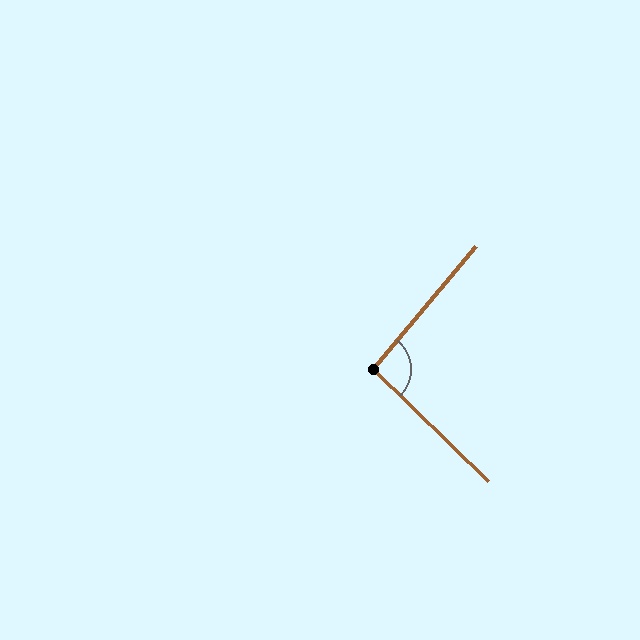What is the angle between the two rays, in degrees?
Approximately 94 degrees.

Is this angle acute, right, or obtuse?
It is approximately a right angle.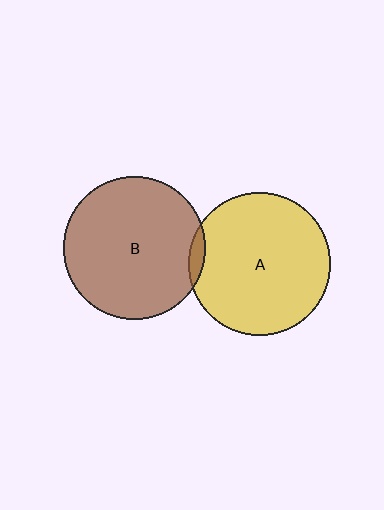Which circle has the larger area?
Circle A (yellow).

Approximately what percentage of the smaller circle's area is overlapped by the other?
Approximately 5%.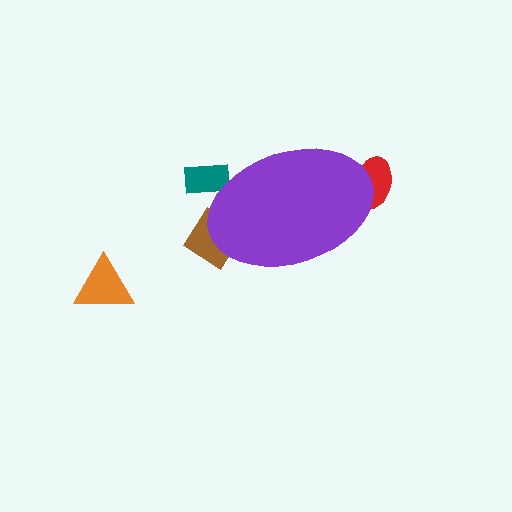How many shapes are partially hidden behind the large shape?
3 shapes are partially hidden.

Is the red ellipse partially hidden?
Yes, the red ellipse is partially hidden behind the purple ellipse.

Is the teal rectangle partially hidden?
Yes, the teal rectangle is partially hidden behind the purple ellipse.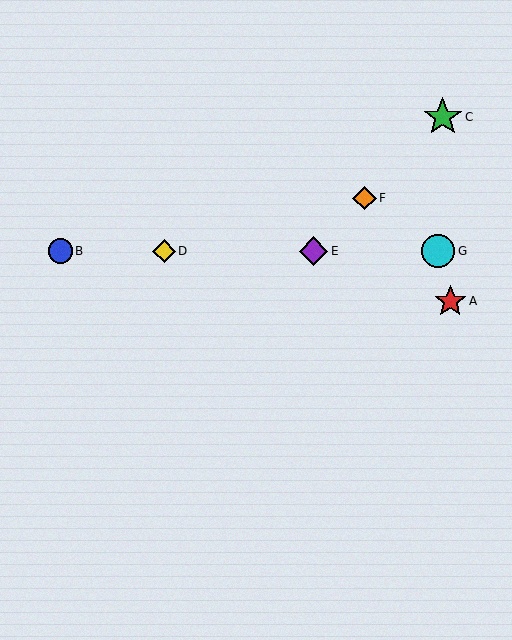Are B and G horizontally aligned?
Yes, both are at y≈251.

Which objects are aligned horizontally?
Objects B, D, E, G are aligned horizontally.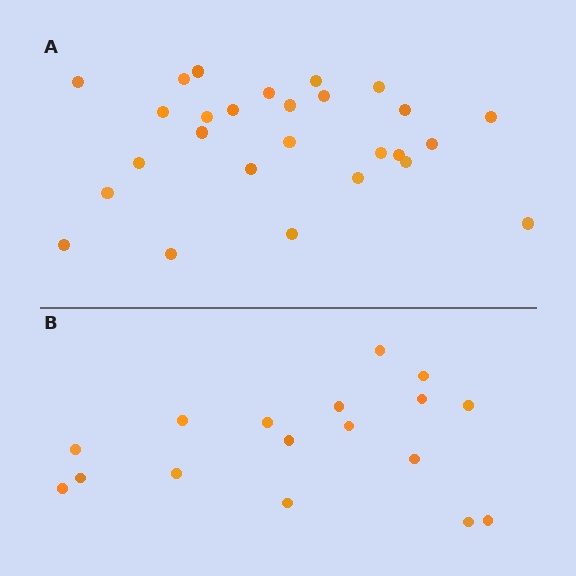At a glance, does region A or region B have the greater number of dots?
Region A (the top region) has more dots.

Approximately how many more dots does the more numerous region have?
Region A has roughly 10 or so more dots than region B.